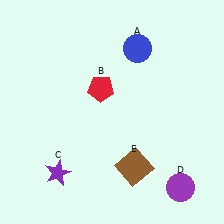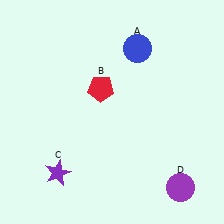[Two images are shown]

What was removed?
The brown square (E) was removed in Image 2.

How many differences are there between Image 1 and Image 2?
There is 1 difference between the two images.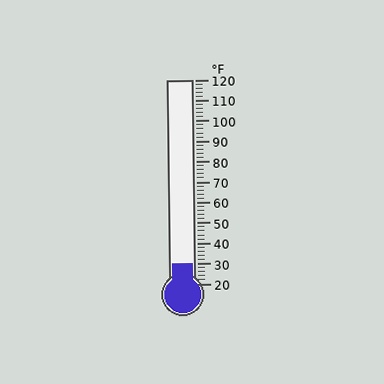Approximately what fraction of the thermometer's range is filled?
The thermometer is filled to approximately 10% of its range.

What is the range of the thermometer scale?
The thermometer scale ranges from 20°F to 120°F.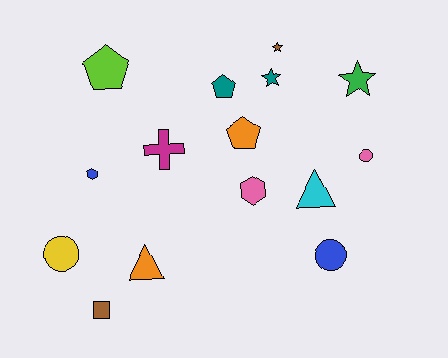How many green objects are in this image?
There is 1 green object.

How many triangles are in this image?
There are 2 triangles.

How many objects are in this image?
There are 15 objects.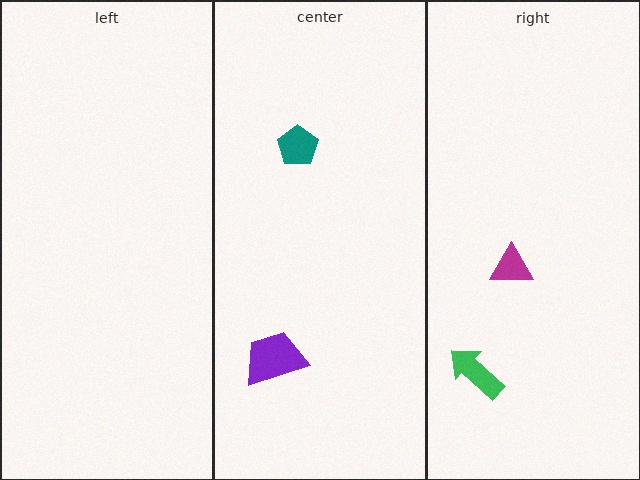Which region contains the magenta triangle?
The right region.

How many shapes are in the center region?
2.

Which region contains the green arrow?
The right region.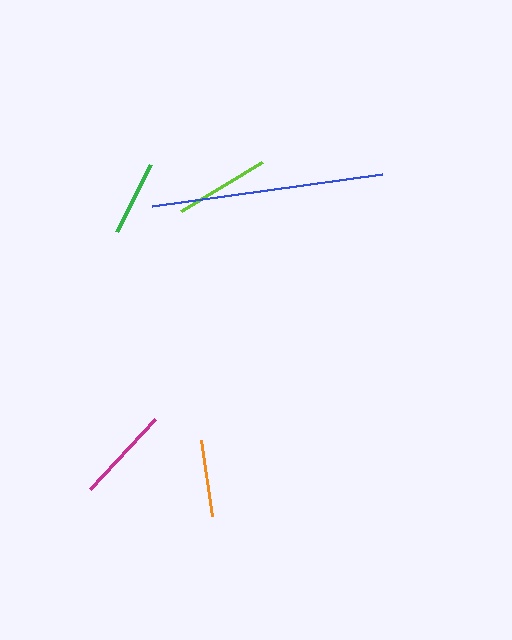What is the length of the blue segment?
The blue segment is approximately 232 pixels long.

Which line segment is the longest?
The blue line is the longest at approximately 232 pixels.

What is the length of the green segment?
The green segment is approximately 75 pixels long.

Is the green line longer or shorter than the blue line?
The blue line is longer than the green line.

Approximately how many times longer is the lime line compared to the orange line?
The lime line is approximately 1.2 times the length of the orange line.